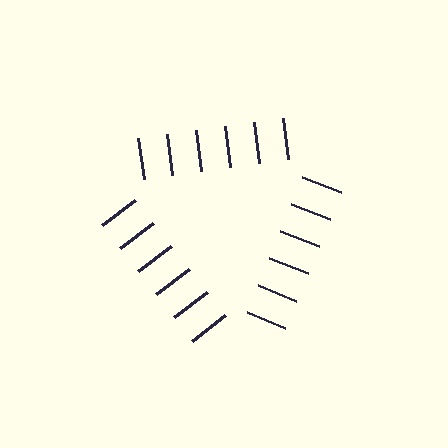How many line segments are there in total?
18 — 6 along each of the 3 edges.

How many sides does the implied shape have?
3 sides — the line-ends trace a triangle.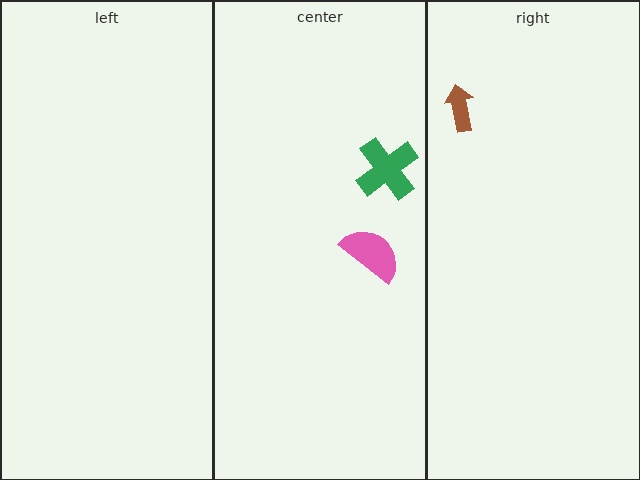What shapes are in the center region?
The pink semicircle, the green cross.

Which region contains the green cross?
The center region.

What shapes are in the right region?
The brown arrow.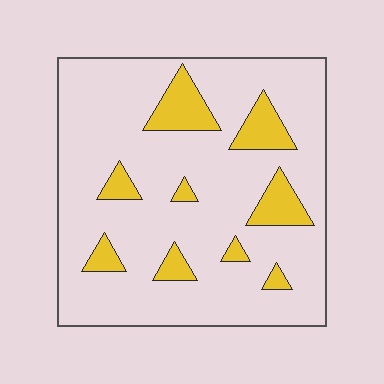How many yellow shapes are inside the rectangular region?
9.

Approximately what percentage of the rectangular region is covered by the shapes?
Approximately 15%.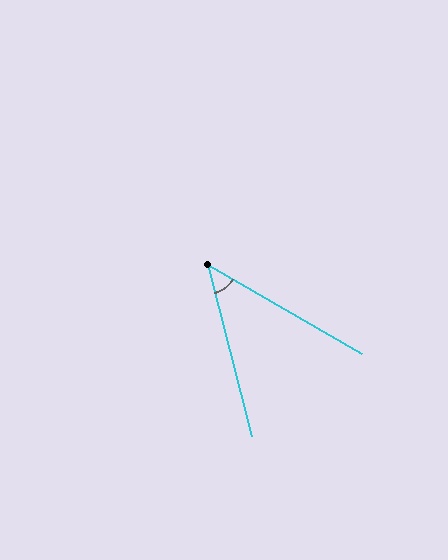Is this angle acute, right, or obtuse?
It is acute.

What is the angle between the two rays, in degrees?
Approximately 46 degrees.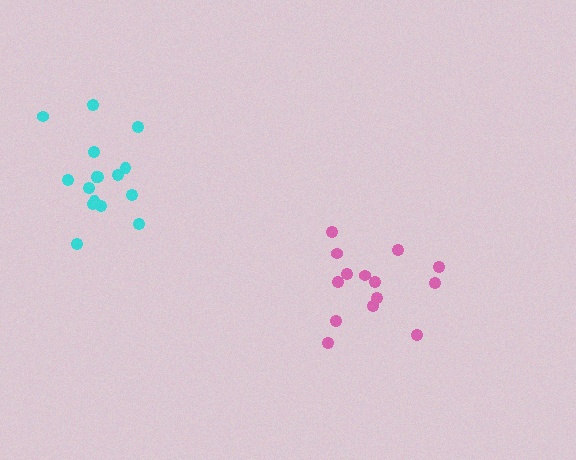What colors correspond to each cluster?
The clusters are colored: cyan, pink.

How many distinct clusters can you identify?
There are 2 distinct clusters.